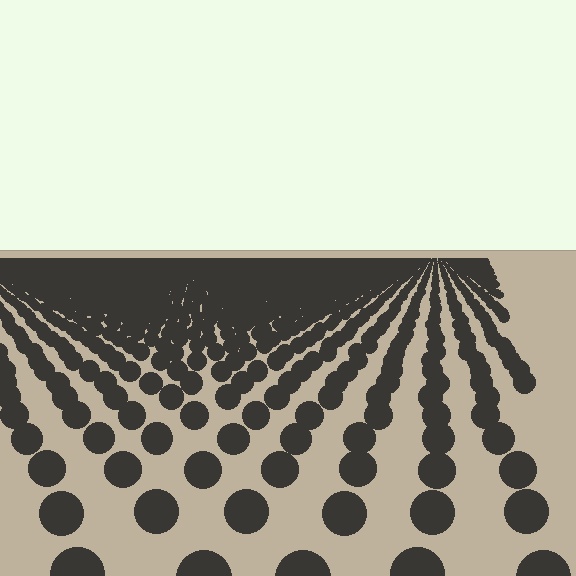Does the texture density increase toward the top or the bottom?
Density increases toward the top.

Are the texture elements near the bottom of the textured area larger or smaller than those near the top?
Larger. Near the bottom, elements are closer to the viewer and appear at a bigger on-screen size.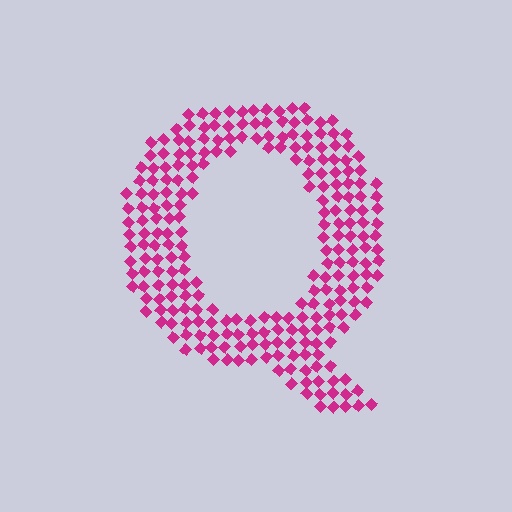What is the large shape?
The large shape is the letter Q.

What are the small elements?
The small elements are diamonds.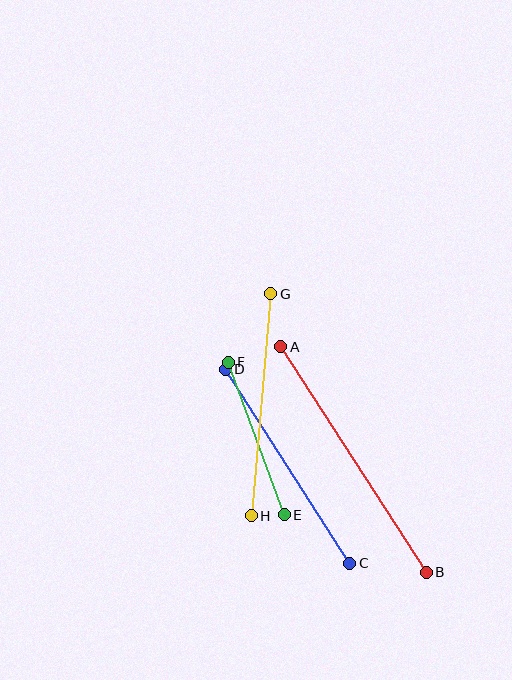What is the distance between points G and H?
The distance is approximately 223 pixels.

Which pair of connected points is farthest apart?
Points A and B are farthest apart.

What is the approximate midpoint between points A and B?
The midpoint is at approximately (354, 460) pixels.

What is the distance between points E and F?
The distance is approximately 163 pixels.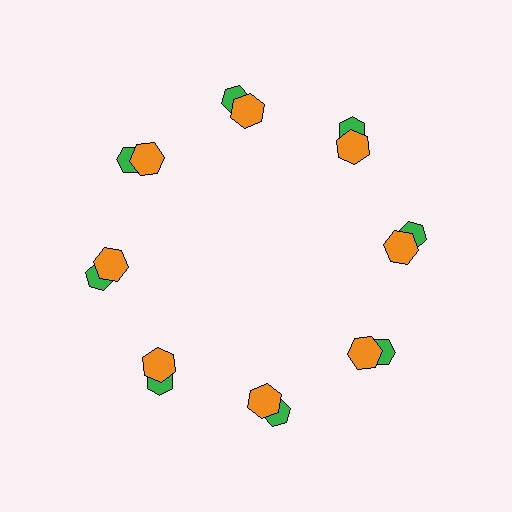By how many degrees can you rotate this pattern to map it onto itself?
The pattern maps onto itself every 45 degrees of rotation.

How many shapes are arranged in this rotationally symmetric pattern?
There are 16 shapes, arranged in 8 groups of 2.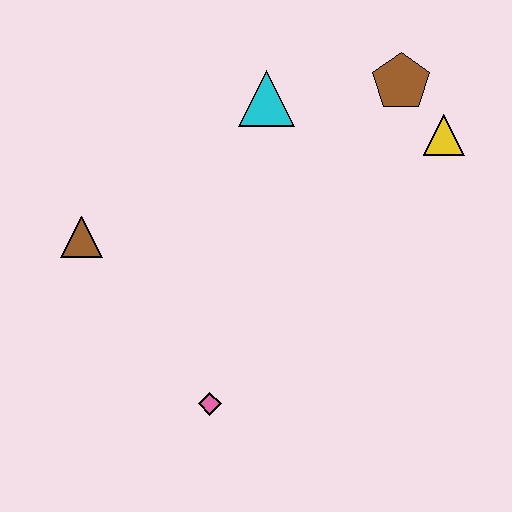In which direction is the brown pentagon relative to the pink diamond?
The brown pentagon is above the pink diamond.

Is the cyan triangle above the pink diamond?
Yes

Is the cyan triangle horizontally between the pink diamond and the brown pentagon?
Yes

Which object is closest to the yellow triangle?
The brown pentagon is closest to the yellow triangle.